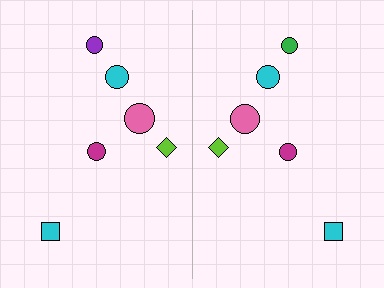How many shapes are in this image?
There are 12 shapes in this image.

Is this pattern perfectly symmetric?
No, the pattern is not perfectly symmetric. The green circle on the right side breaks the symmetry — its mirror counterpart is purple.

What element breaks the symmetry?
The green circle on the right side breaks the symmetry — its mirror counterpart is purple.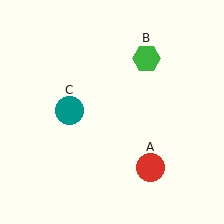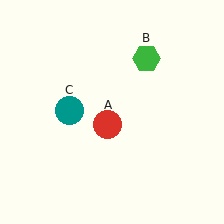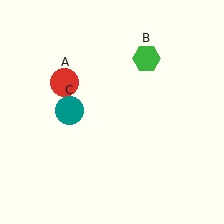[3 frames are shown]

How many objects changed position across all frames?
1 object changed position: red circle (object A).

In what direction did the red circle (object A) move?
The red circle (object A) moved up and to the left.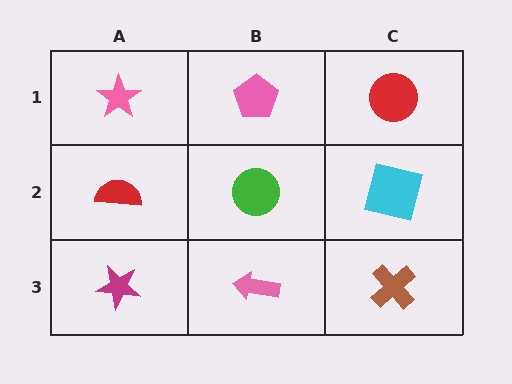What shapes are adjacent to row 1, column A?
A red semicircle (row 2, column A), a pink pentagon (row 1, column B).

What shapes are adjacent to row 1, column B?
A green circle (row 2, column B), a pink star (row 1, column A), a red circle (row 1, column C).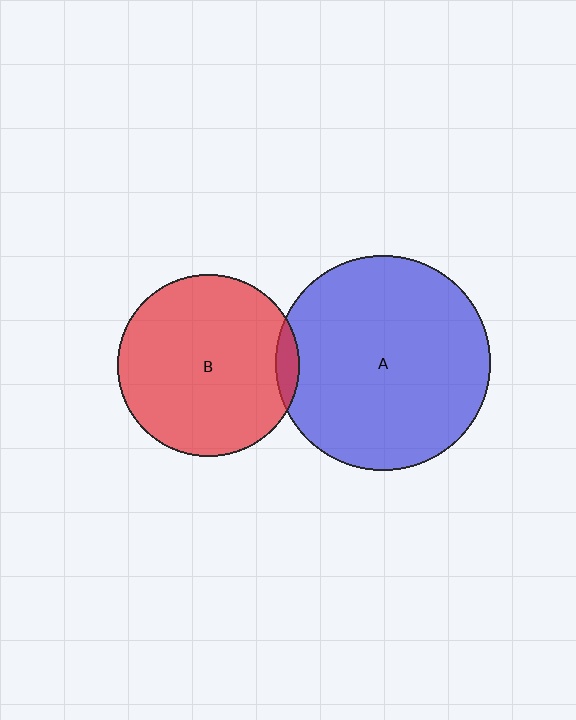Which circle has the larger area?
Circle A (blue).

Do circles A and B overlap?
Yes.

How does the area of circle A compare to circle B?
Approximately 1.4 times.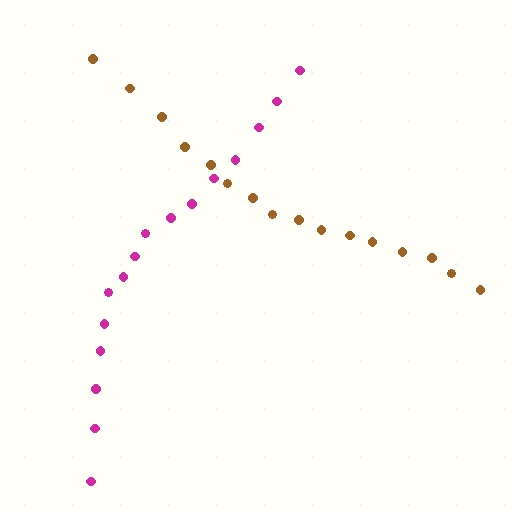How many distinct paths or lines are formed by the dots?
There are 2 distinct paths.